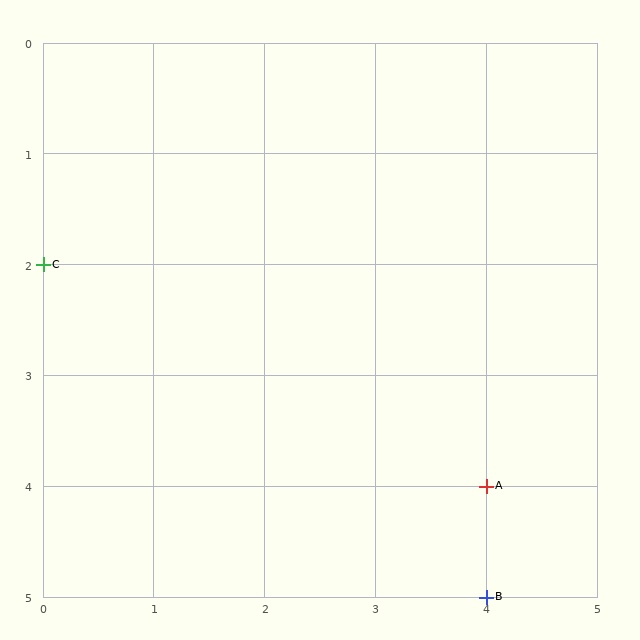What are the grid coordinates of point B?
Point B is at grid coordinates (4, 5).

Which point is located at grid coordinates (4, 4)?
Point A is at (4, 4).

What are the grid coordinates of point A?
Point A is at grid coordinates (4, 4).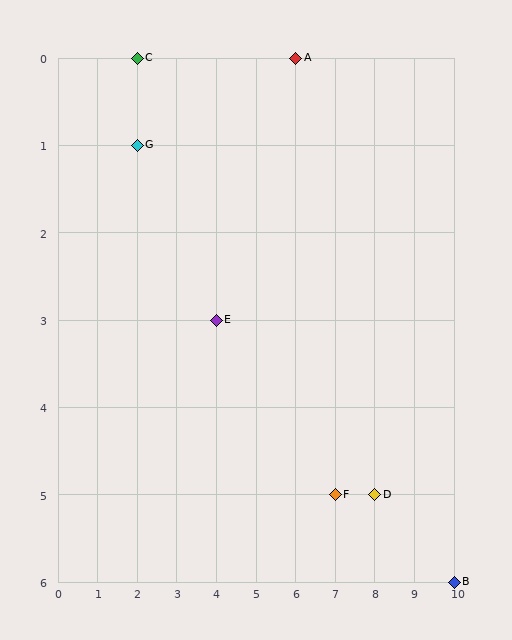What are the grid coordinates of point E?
Point E is at grid coordinates (4, 3).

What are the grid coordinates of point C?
Point C is at grid coordinates (2, 0).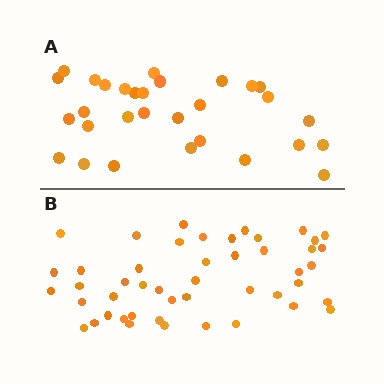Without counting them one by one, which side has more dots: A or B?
Region B (the bottom region) has more dots.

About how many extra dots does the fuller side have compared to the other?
Region B has approximately 15 more dots than region A.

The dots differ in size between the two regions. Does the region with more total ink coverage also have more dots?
No. Region A has more total ink coverage because its dots are larger, but region B actually contains more individual dots. Total area can be misleading — the number of items is what matters here.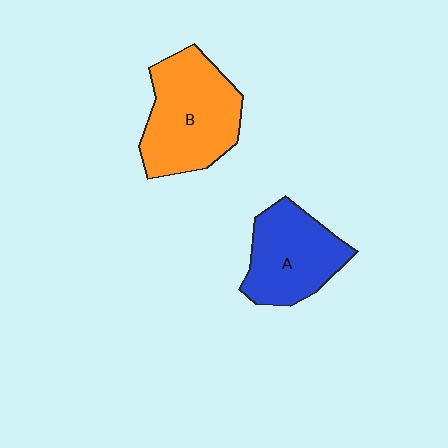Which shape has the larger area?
Shape B (orange).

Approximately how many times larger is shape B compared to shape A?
Approximately 1.2 times.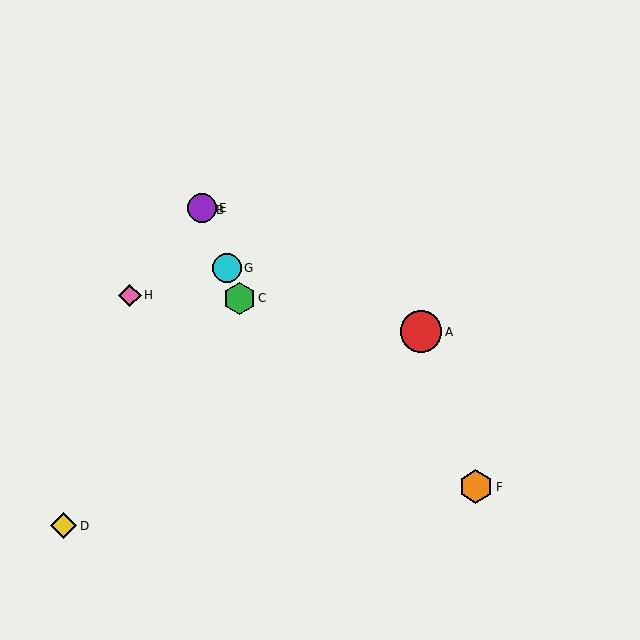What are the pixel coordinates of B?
Object B is at (203, 210).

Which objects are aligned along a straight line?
Objects B, C, E, G are aligned along a straight line.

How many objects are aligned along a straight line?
4 objects (B, C, E, G) are aligned along a straight line.